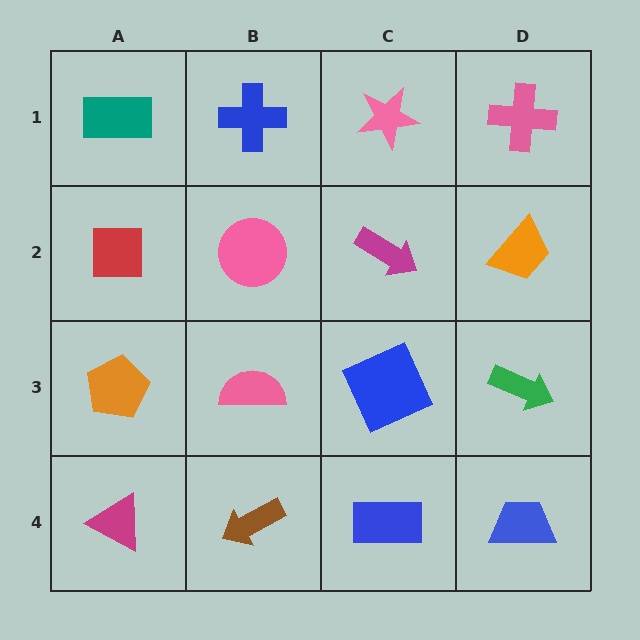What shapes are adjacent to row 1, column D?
An orange trapezoid (row 2, column D), a pink star (row 1, column C).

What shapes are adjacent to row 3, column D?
An orange trapezoid (row 2, column D), a blue trapezoid (row 4, column D), a blue square (row 3, column C).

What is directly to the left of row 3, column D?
A blue square.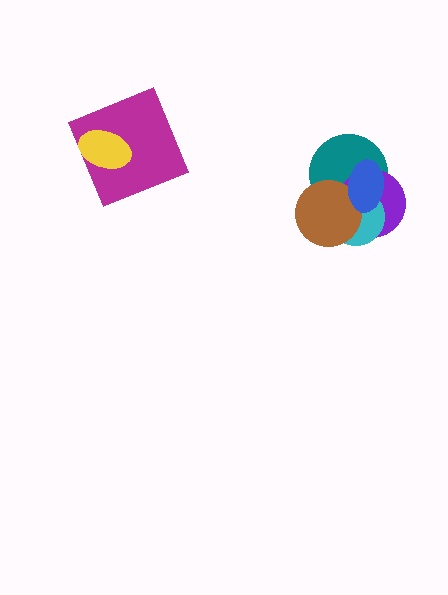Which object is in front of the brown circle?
The blue ellipse is in front of the brown circle.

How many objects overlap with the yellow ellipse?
1 object overlaps with the yellow ellipse.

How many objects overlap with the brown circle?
4 objects overlap with the brown circle.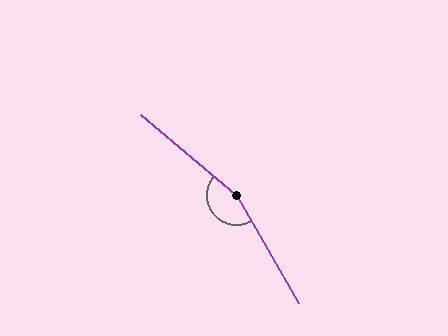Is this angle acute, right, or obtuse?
It is obtuse.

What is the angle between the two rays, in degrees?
Approximately 160 degrees.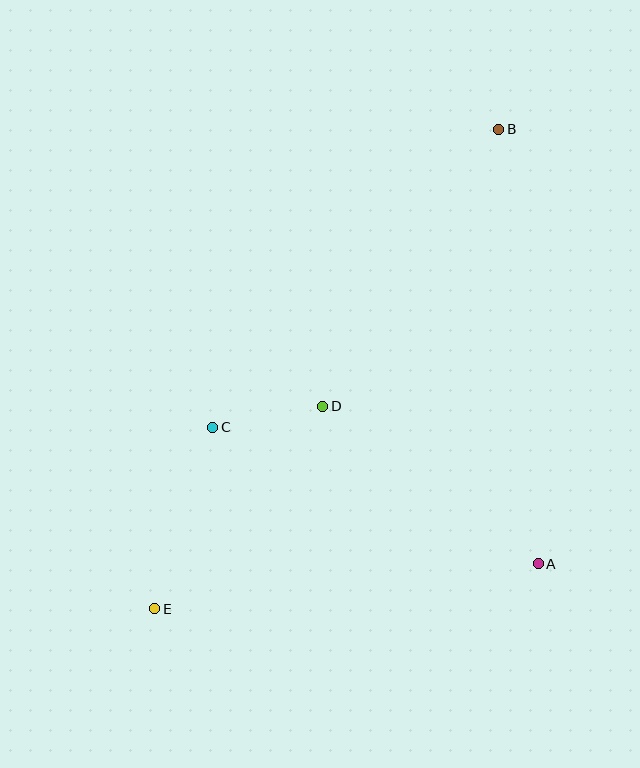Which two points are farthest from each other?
Points B and E are farthest from each other.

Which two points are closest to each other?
Points C and D are closest to each other.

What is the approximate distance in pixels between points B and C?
The distance between B and C is approximately 413 pixels.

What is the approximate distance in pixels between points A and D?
The distance between A and D is approximately 267 pixels.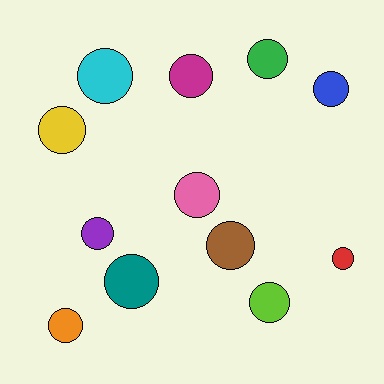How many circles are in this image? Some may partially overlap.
There are 12 circles.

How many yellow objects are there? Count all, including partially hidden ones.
There is 1 yellow object.